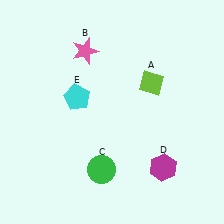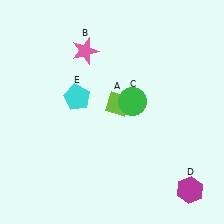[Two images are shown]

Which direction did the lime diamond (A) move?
The lime diamond (A) moved left.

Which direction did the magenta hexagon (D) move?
The magenta hexagon (D) moved right.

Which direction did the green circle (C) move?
The green circle (C) moved up.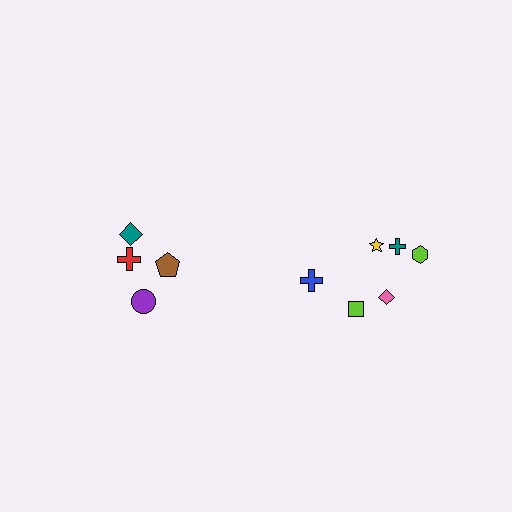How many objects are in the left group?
There are 4 objects.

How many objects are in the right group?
There are 6 objects.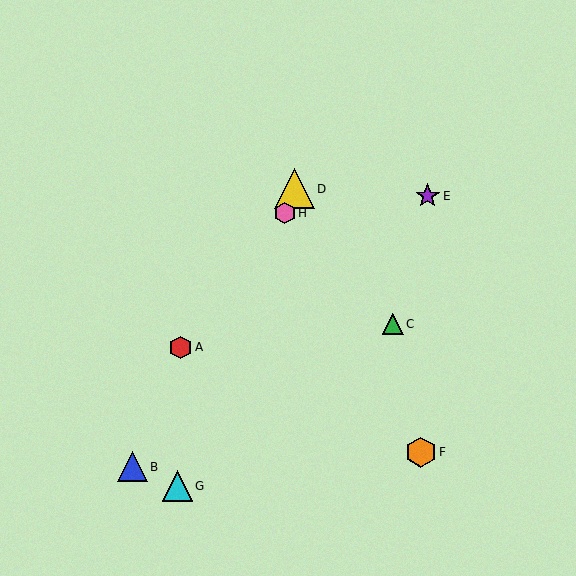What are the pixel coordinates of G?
Object G is at (177, 486).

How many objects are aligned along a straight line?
3 objects (D, G, H) are aligned along a straight line.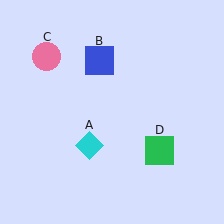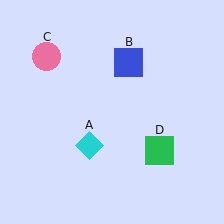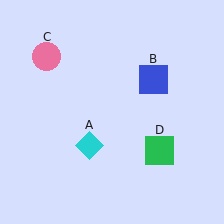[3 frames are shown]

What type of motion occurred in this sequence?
The blue square (object B) rotated clockwise around the center of the scene.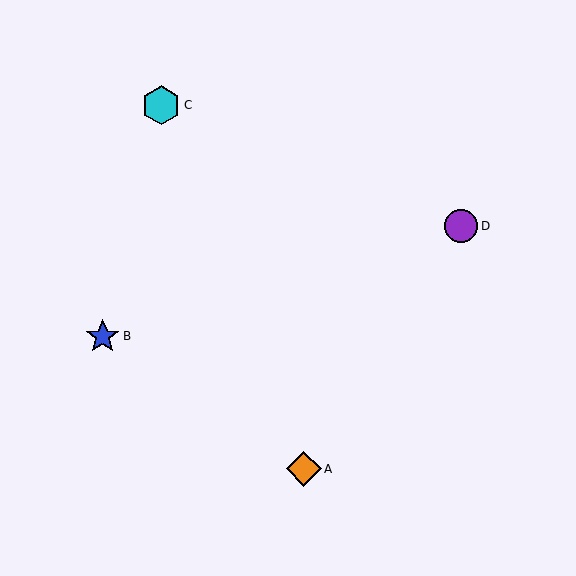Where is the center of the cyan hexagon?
The center of the cyan hexagon is at (161, 105).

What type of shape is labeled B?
Shape B is a blue star.